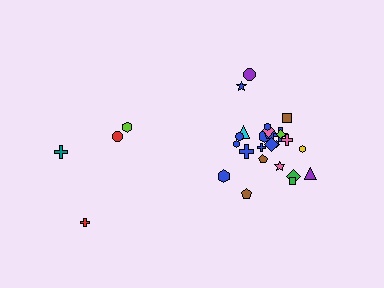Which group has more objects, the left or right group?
The right group.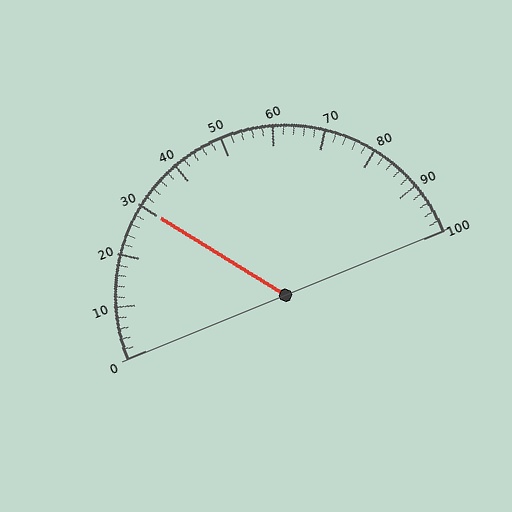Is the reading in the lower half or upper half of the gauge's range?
The reading is in the lower half of the range (0 to 100).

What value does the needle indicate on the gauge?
The needle indicates approximately 30.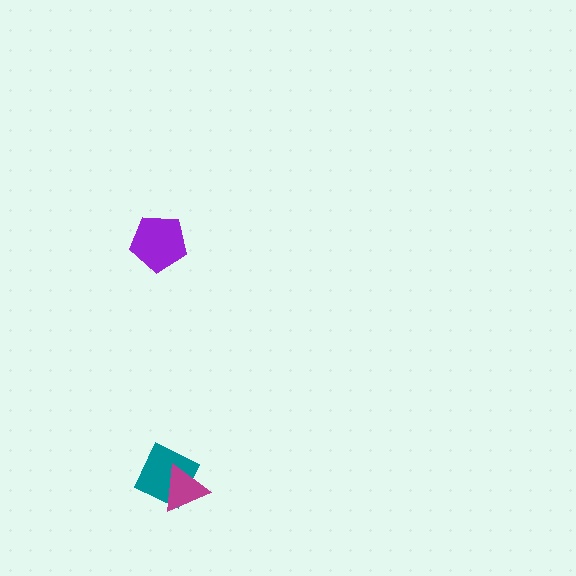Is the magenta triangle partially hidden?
No, no other shape covers it.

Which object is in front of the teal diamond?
The magenta triangle is in front of the teal diamond.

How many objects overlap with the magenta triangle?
1 object overlaps with the magenta triangle.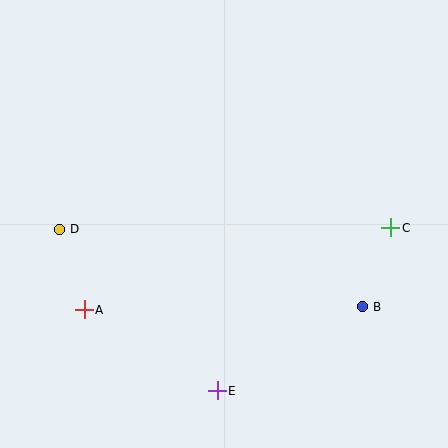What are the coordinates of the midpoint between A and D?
The midpoint between A and D is at (72, 270).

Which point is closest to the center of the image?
Point B at (362, 307) is closest to the center.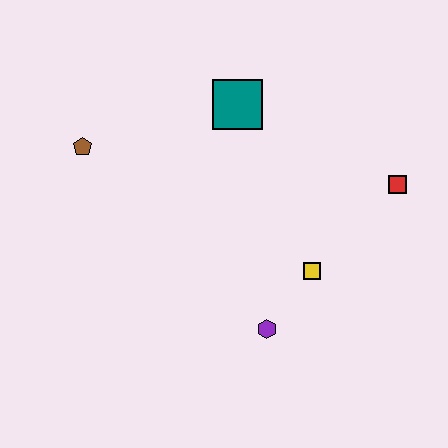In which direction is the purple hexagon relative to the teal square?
The purple hexagon is below the teal square.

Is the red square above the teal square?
No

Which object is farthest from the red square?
The brown pentagon is farthest from the red square.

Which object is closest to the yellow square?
The purple hexagon is closest to the yellow square.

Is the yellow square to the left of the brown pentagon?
No